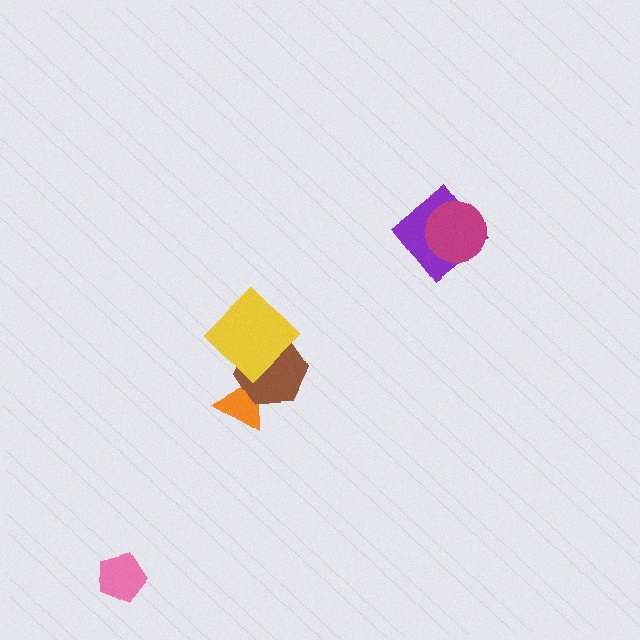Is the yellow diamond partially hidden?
No, no other shape covers it.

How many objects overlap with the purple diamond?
1 object overlaps with the purple diamond.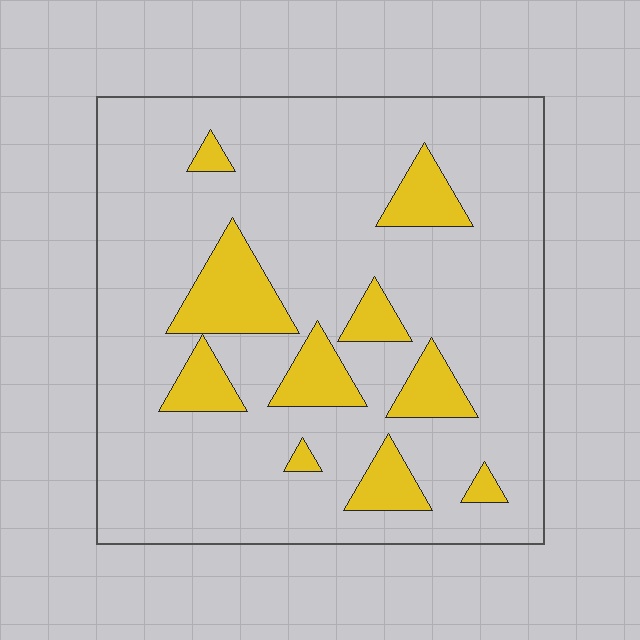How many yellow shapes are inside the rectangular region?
10.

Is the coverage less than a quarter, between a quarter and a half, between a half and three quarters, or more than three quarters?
Less than a quarter.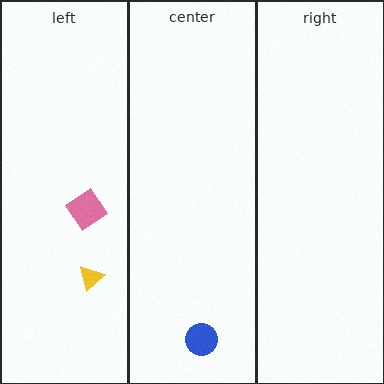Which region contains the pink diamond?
The left region.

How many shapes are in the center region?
1.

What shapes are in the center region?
The blue circle.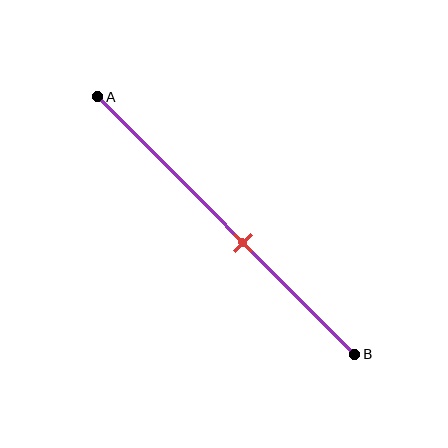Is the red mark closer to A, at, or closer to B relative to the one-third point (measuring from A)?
The red mark is closer to point B than the one-third point of segment AB.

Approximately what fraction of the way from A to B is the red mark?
The red mark is approximately 55% of the way from A to B.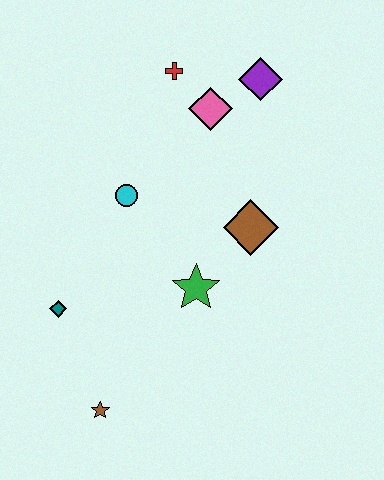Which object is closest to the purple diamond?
The pink diamond is closest to the purple diamond.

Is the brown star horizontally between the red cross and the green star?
No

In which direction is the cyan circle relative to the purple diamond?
The cyan circle is to the left of the purple diamond.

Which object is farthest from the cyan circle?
The brown star is farthest from the cyan circle.